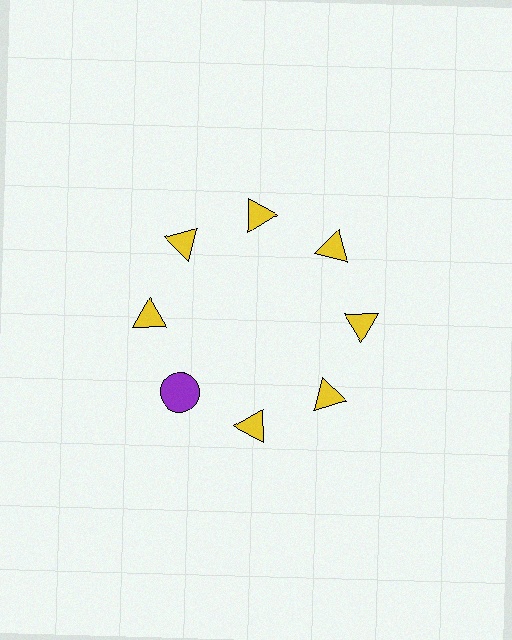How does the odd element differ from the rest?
It differs in both color (purple instead of yellow) and shape (circle instead of triangle).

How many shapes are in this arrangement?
There are 8 shapes arranged in a ring pattern.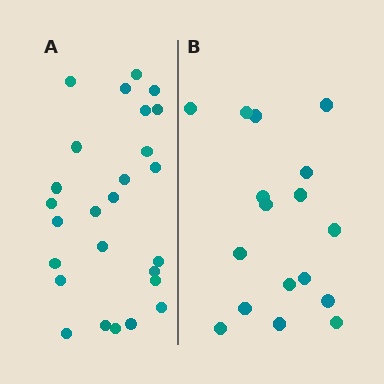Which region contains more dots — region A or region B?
Region A (the left region) has more dots.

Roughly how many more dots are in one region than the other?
Region A has roughly 8 or so more dots than region B.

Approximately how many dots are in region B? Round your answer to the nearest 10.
About 20 dots. (The exact count is 17, which rounds to 20.)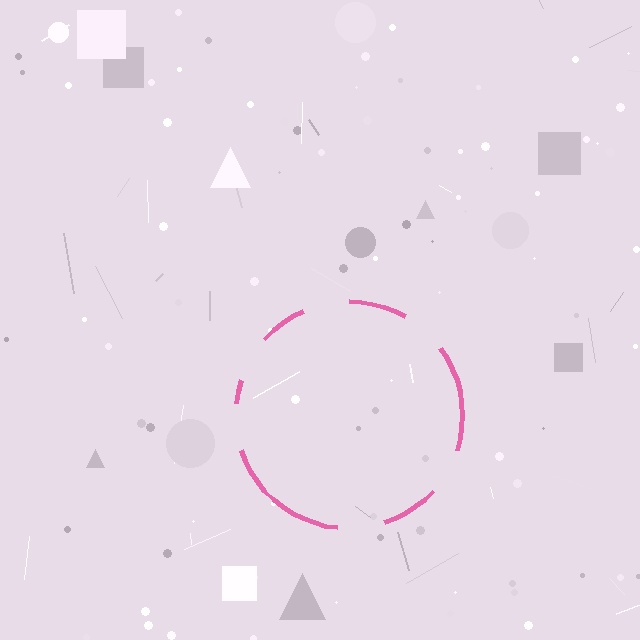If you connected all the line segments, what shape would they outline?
They would outline a circle.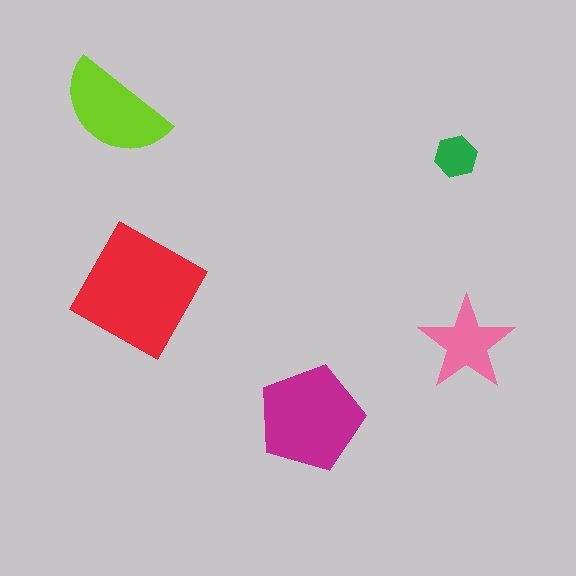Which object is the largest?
The red square.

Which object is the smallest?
The green hexagon.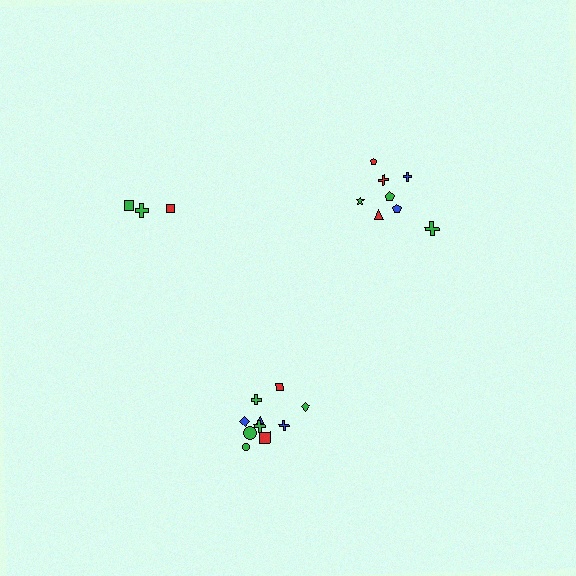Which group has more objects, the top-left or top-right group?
The top-right group.